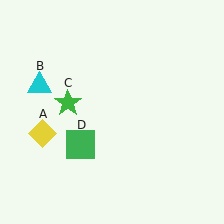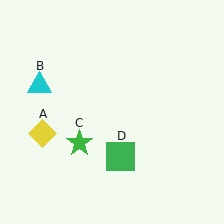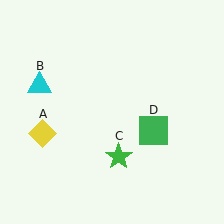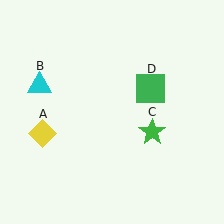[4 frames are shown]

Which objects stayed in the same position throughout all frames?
Yellow diamond (object A) and cyan triangle (object B) remained stationary.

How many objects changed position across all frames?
2 objects changed position: green star (object C), green square (object D).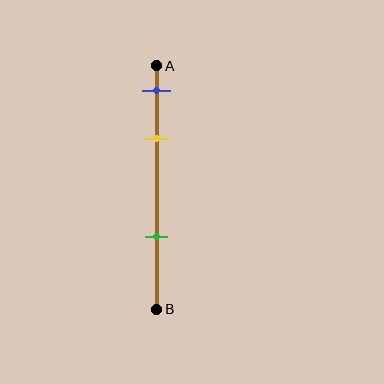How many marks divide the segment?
There are 3 marks dividing the segment.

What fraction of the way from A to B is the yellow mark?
The yellow mark is approximately 30% (0.3) of the way from A to B.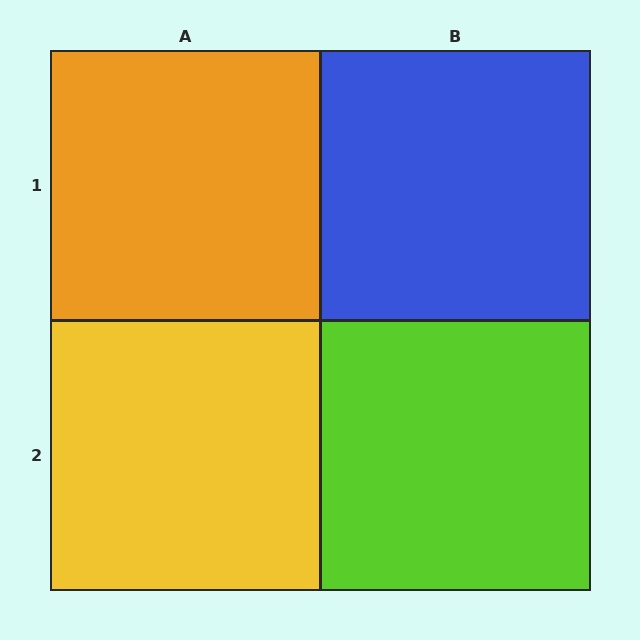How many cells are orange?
1 cell is orange.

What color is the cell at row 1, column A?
Orange.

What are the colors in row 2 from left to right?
Yellow, lime.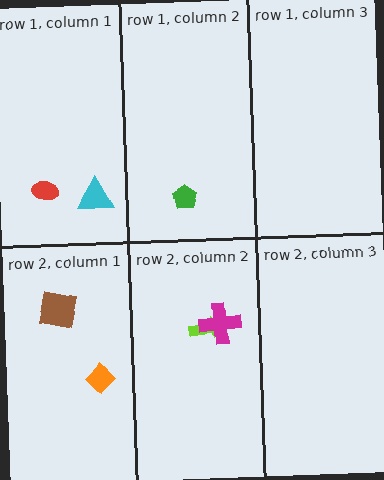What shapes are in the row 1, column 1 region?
The cyan triangle, the red ellipse.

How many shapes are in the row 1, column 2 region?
1.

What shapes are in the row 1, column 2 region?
The green pentagon.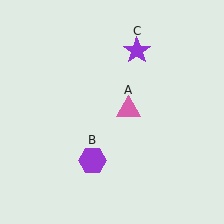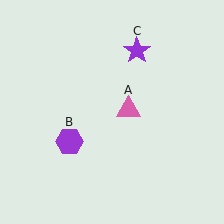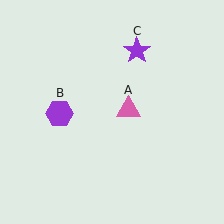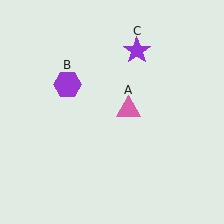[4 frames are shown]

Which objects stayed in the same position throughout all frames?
Pink triangle (object A) and purple star (object C) remained stationary.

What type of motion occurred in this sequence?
The purple hexagon (object B) rotated clockwise around the center of the scene.